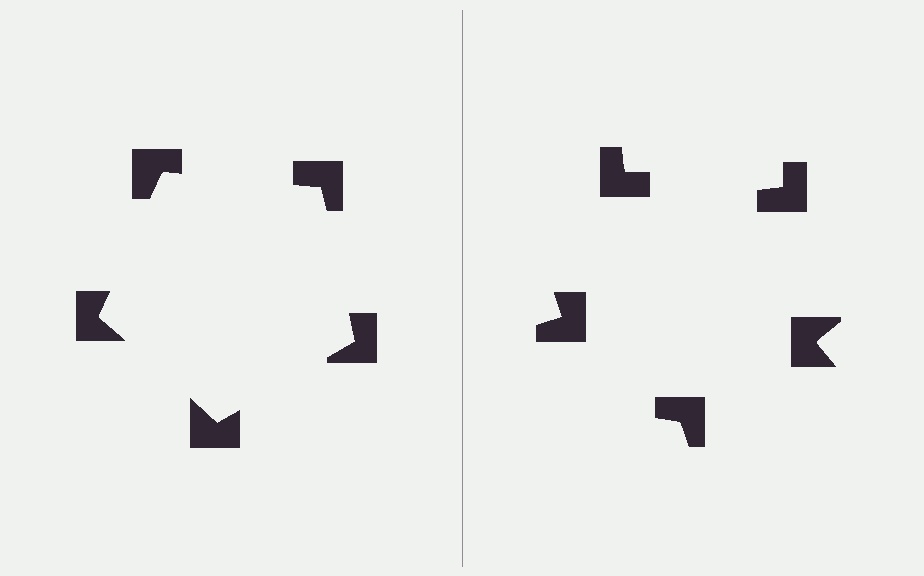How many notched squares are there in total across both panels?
10 — 5 on each side.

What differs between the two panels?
The notched squares are positioned identically on both sides; only the wedge orientations differ. On the left they align to a pentagon; on the right they are misaligned.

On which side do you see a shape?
An illusory pentagon appears on the left side. On the right side the wedge cuts are rotated, so no coherent shape forms.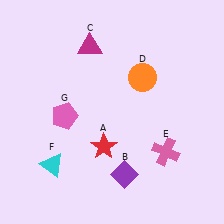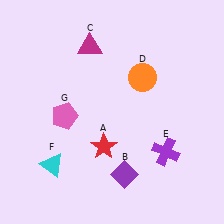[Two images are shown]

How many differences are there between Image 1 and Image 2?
There is 1 difference between the two images.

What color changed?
The cross (E) changed from pink in Image 1 to purple in Image 2.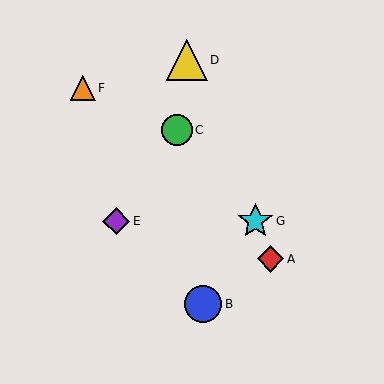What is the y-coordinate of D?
Object D is at y≈60.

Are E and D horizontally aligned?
No, E is at y≈221 and D is at y≈60.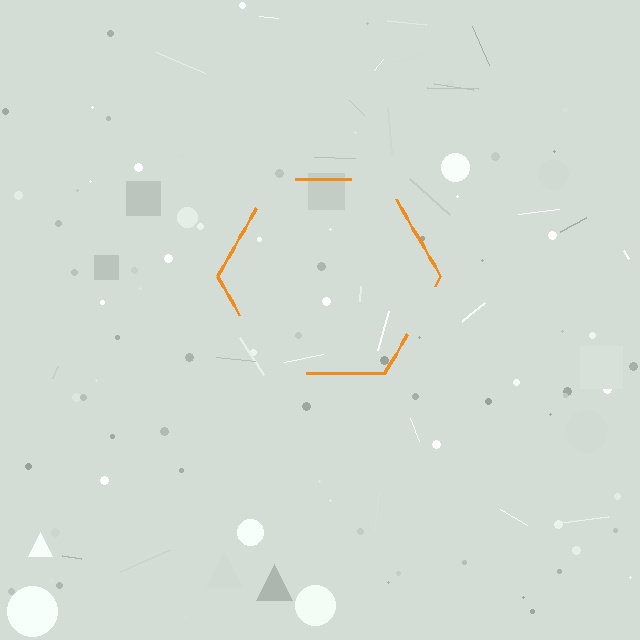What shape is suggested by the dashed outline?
The dashed outline suggests a hexagon.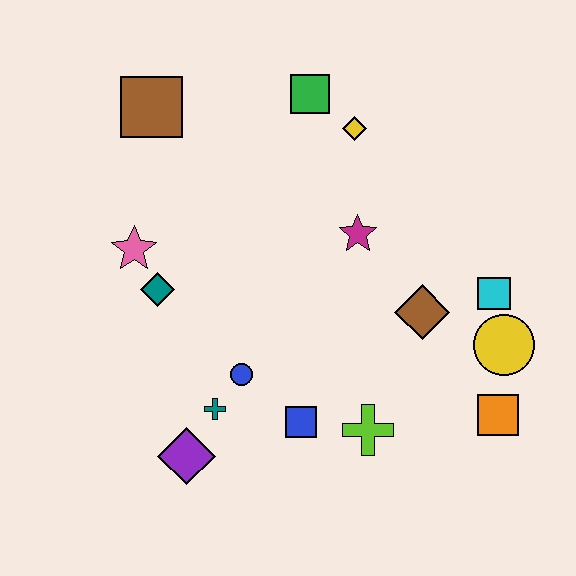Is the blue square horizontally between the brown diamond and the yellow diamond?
No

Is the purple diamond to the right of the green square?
No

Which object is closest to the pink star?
The teal diamond is closest to the pink star.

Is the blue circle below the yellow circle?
Yes